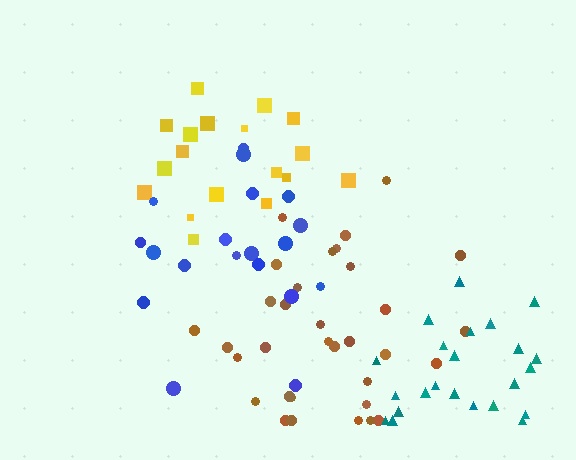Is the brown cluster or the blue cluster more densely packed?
Brown.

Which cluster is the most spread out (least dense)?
Yellow.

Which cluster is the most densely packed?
Teal.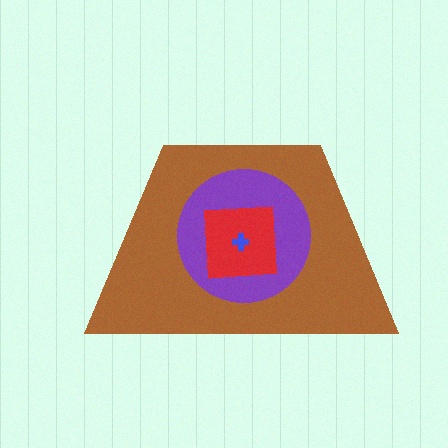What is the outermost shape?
The brown trapezoid.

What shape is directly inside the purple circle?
The red square.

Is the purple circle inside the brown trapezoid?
Yes.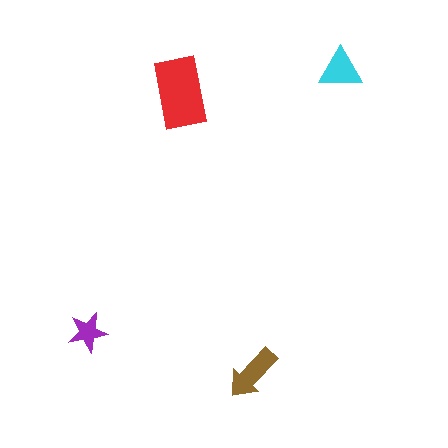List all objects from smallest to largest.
The purple star, the cyan triangle, the brown arrow, the red rectangle.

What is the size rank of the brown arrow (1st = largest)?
2nd.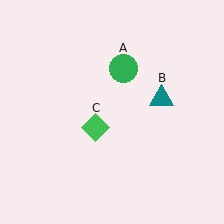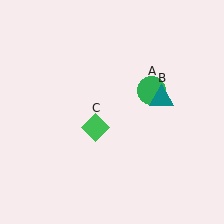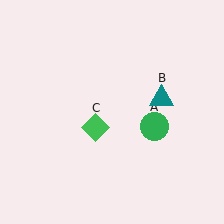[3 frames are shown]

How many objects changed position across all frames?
1 object changed position: green circle (object A).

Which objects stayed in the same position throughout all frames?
Teal triangle (object B) and green diamond (object C) remained stationary.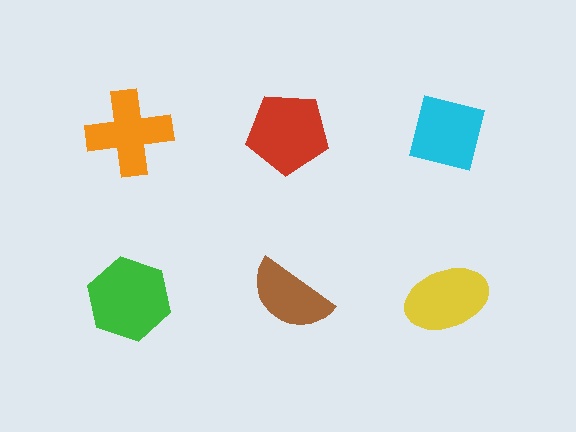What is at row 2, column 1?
A green hexagon.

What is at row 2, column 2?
A brown semicircle.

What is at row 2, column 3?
A yellow ellipse.